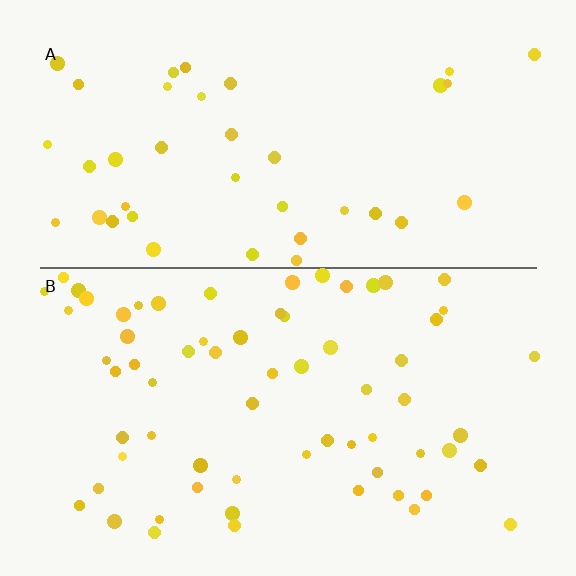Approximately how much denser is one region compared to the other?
Approximately 1.7× — region B over region A.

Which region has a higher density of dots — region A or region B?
B (the bottom).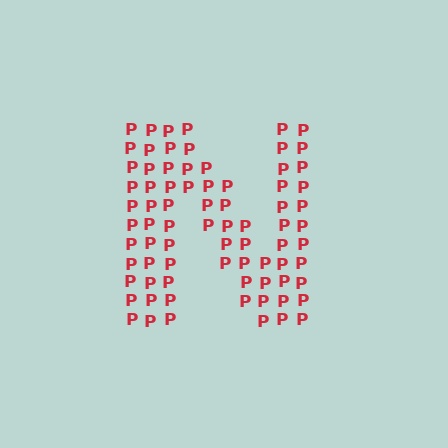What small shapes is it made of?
It is made of small letter P's.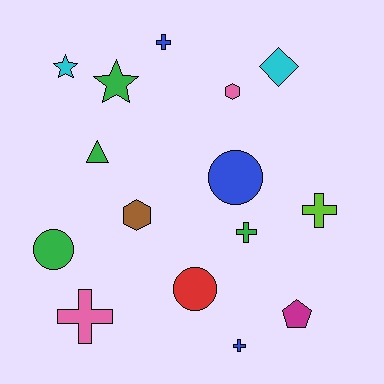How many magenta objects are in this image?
There is 1 magenta object.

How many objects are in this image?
There are 15 objects.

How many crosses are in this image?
There are 5 crosses.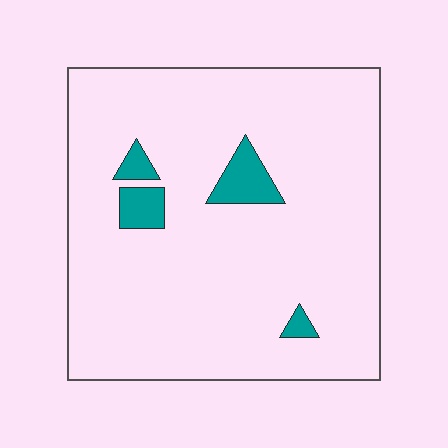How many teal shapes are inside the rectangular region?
4.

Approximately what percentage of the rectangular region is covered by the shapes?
Approximately 5%.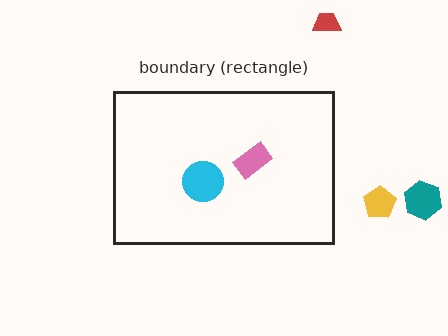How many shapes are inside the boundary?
2 inside, 3 outside.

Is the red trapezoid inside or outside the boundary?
Outside.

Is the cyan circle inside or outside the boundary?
Inside.